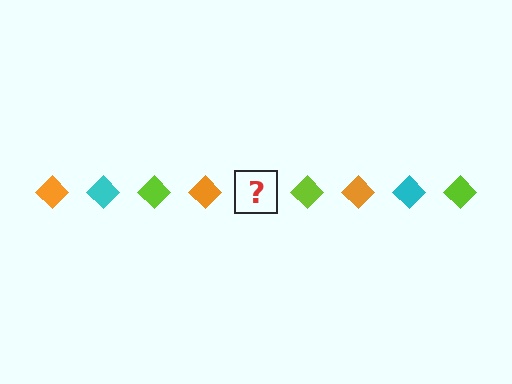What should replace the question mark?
The question mark should be replaced with a cyan diamond.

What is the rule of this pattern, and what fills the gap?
The rule is that the pattern cycles through orange, cyan, lime diamonds. The gap should be filled with a cyan diamond.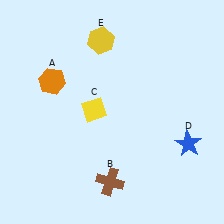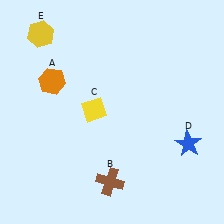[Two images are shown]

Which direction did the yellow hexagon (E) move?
The yellow hexagon (E) moved left.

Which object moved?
The yellow hexagon (E) moved left.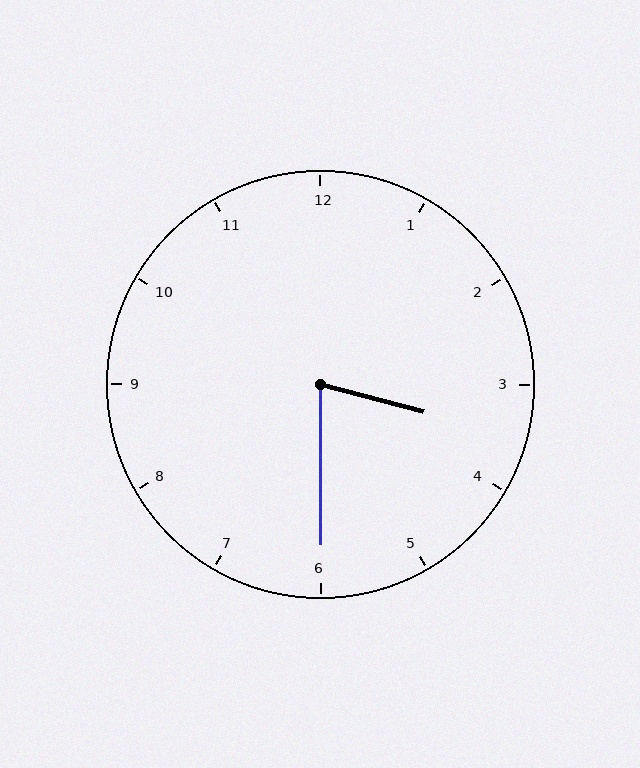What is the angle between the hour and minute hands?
Approximately 75 degrees.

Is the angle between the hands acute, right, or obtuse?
It is acute.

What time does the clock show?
3:30.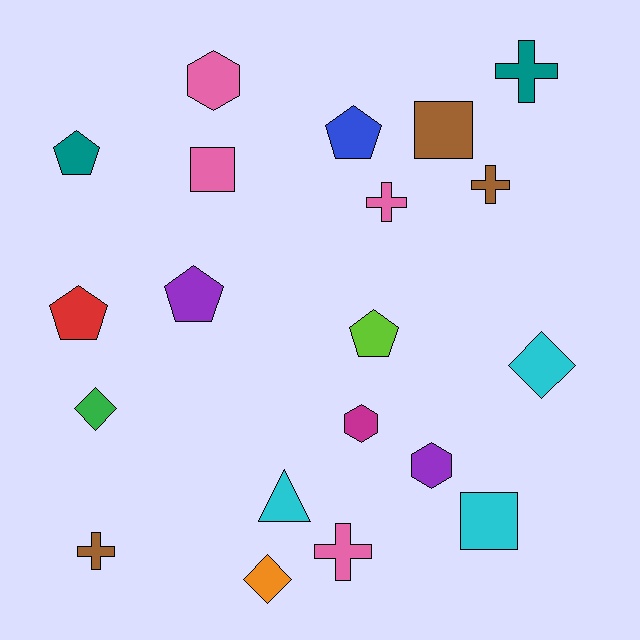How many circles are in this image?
There are no circles.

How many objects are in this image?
There are 20 objects.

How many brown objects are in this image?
There are 3 brown objects.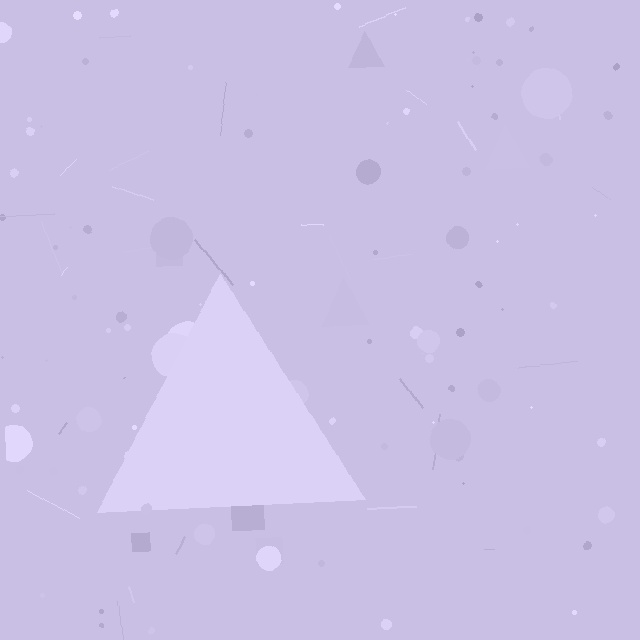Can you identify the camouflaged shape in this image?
The camouflaged shape is a triangle.